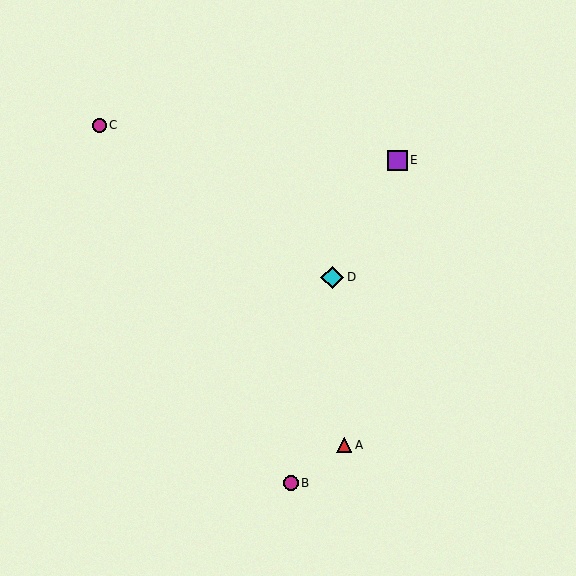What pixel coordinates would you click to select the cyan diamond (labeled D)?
Click at (332, 277) to select the cyan diamond D.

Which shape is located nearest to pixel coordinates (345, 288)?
The cyan diamond (labeled D) at (332, 277) is nearest to that location.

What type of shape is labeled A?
Shape A is a red triangle.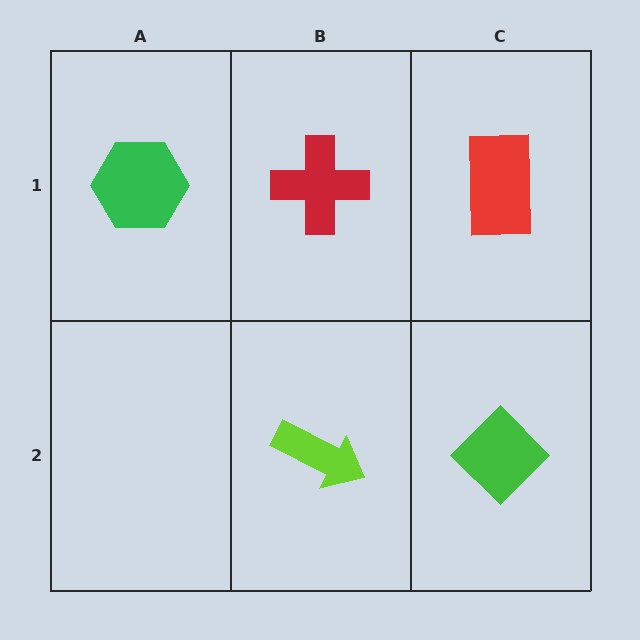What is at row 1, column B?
A red cross.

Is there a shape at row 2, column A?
No, that cell is empty.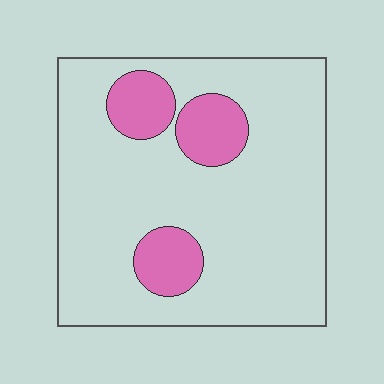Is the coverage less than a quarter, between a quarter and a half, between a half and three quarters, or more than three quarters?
Less than a quarter.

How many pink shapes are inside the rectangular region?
3.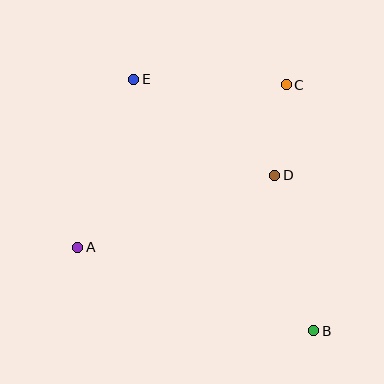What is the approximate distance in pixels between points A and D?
The distance between A and D is approximately 209 pixels.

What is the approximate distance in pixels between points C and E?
The distance between C and E is approximately 153 pixels.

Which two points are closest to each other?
Points C and D are closest to each other.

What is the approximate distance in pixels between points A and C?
The distance between A and C is approximately 264 pixels.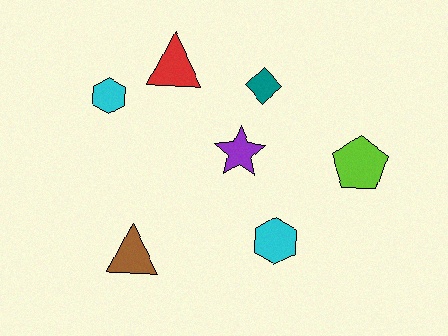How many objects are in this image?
There are 7 objects.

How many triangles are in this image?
There are 2 triangles.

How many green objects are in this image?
There are no green objects.